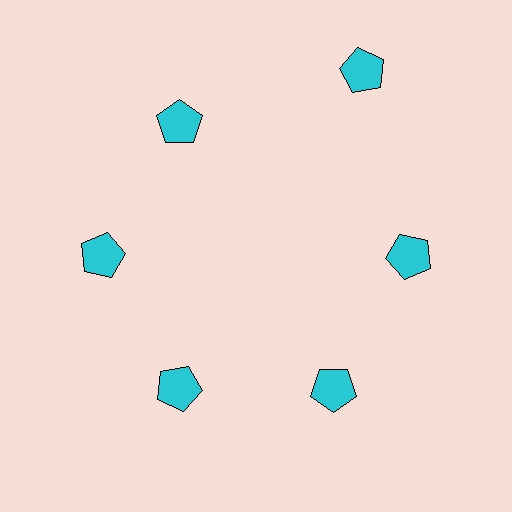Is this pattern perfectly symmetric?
No. The 6 cyan pentagons are arranged in a ring, but one element near the 1 o'clock position is pushed outward from the center, breaking the 6-fold rotational symmetry.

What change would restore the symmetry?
The symmetry would be restored by moving it inward, back onto the ring so that all 6 pentagons sit at equal angles and equal distance from the center.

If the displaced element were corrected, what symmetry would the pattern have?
It would have 6-fold rotational symmetry — the pattern would map onto itself every 60 degrees.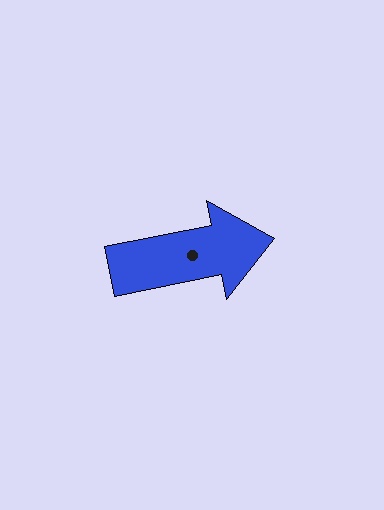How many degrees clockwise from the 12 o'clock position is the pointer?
Approximately 79 degrees.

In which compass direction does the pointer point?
East.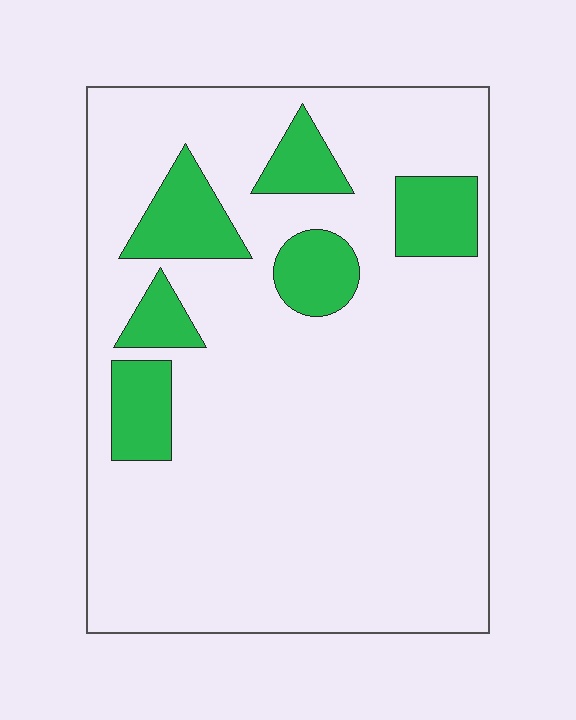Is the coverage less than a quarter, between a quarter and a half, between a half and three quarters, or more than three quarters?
Less than a quarter.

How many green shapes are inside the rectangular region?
6.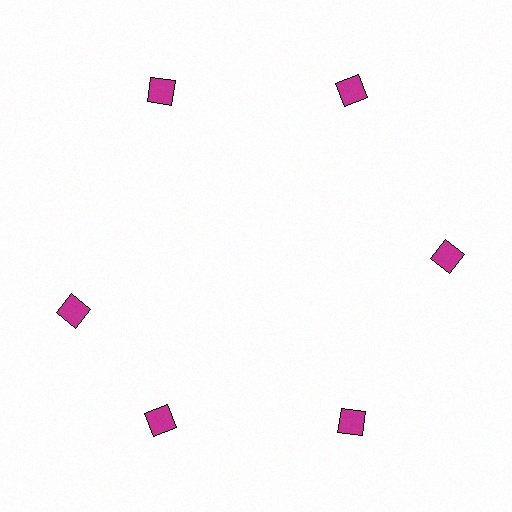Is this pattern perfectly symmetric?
No. The 6 magenta diamonds are arranged in a ring, but one element near the 9 o'clock position is rotated out of alignment along the ring, breaking the 6-fold rotational symmetry.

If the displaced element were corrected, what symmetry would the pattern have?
It would have 6-fold rotational symmetry — the pattern would map onto itself every 60 degrees.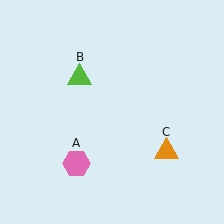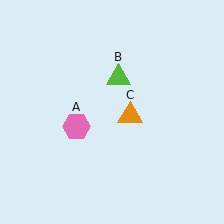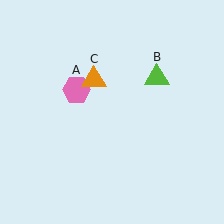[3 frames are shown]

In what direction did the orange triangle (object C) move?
The orange triangle (object C) moved up and to the left.